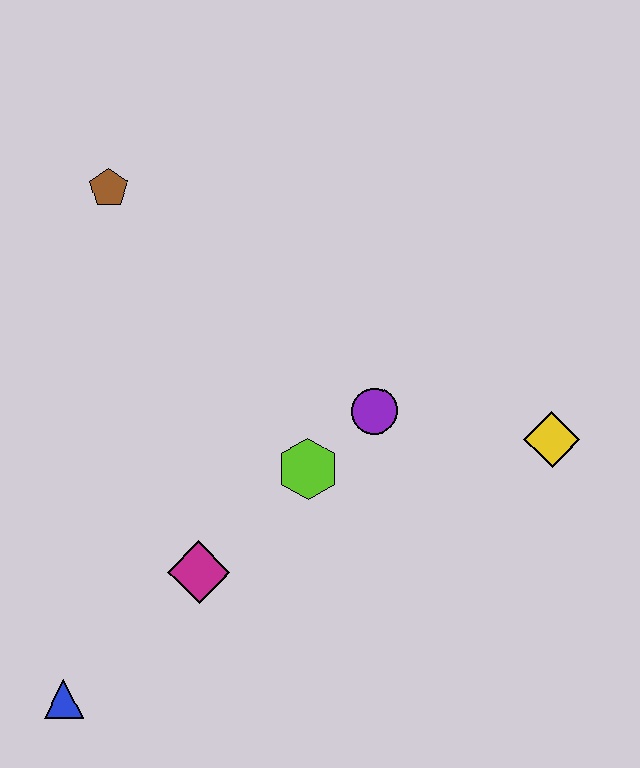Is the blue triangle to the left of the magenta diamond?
Yes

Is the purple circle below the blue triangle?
No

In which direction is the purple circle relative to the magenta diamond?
The purple circle is to the right of the magenta diamond.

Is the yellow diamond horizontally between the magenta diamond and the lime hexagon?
No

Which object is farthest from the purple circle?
The blue triangle is farthest from the purple circle.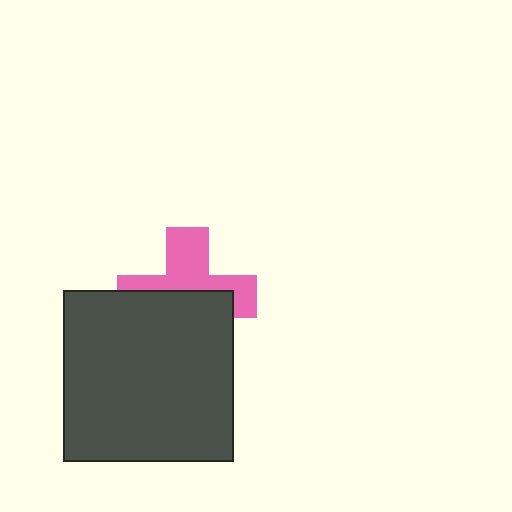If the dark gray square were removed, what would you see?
You would see the complete pink cross.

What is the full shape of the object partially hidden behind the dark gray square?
The partially hidden object is a pink cross.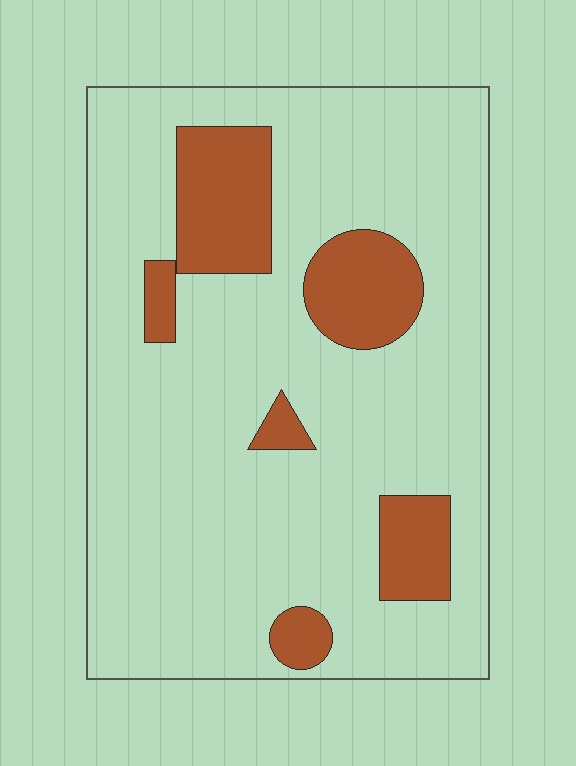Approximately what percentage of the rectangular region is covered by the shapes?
Approximately 15%.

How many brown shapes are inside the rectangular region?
6.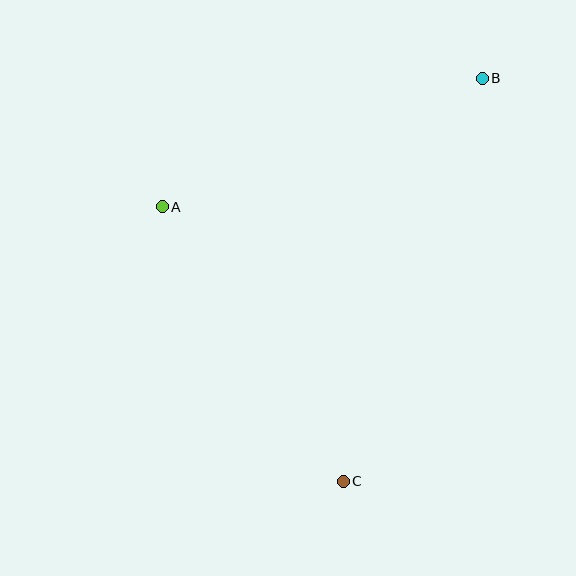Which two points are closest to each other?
Points A and C are closest to each other.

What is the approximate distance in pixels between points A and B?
The distance between A and B is approximately 345 pixels.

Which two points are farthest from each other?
Points B and C are farthest from each other.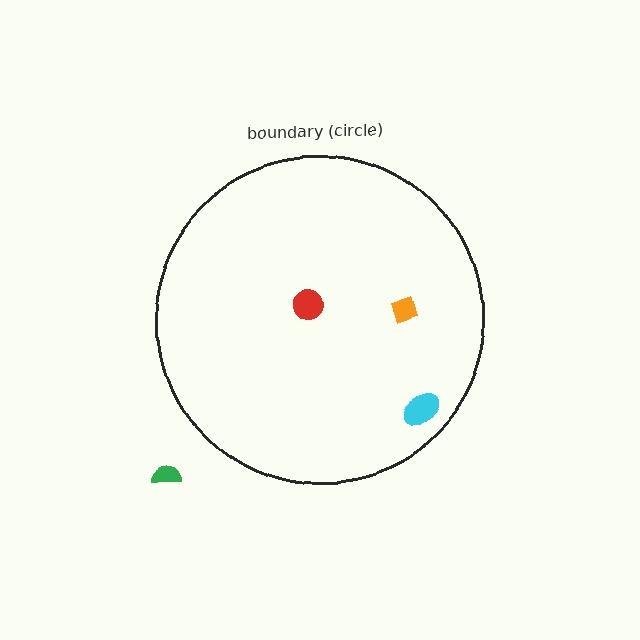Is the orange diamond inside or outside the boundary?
Inside.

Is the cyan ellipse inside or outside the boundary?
Inside.